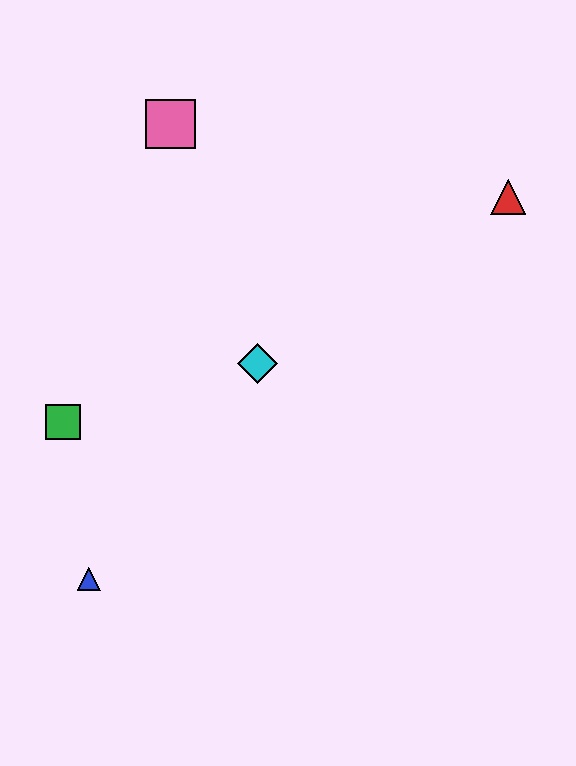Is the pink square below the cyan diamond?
No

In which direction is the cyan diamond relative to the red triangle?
The cyan diamond is to the left of the red triangle.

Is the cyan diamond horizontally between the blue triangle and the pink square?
No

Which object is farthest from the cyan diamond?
The red triangle is farthest from the cyan diamond.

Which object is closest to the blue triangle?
The green square is closest to the blue triangle.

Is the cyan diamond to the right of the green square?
Yes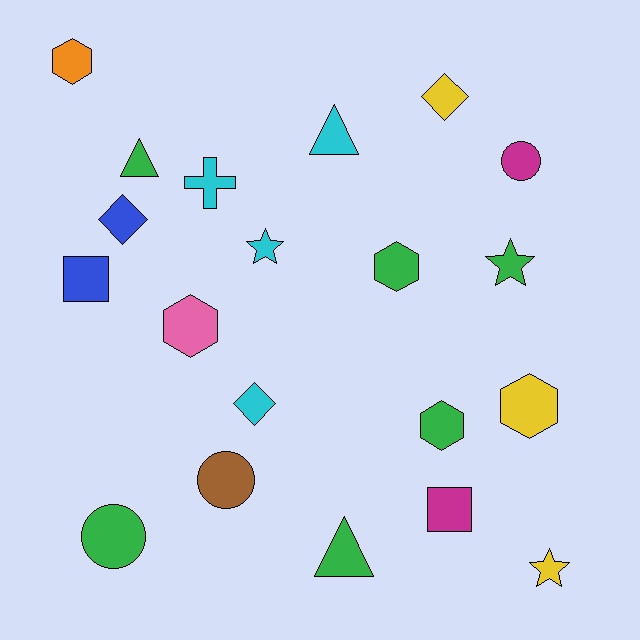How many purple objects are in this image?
There are no purple objects.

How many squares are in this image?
There are 2 squares.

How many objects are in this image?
There are 20 objects.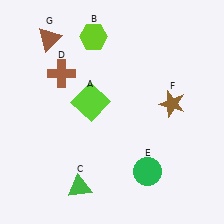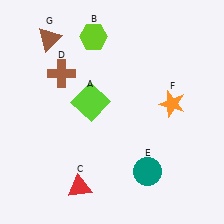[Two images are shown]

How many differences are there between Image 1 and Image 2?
There are 3 differences between the two images.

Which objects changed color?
C changed from green to red. E changed from green to teal. F changed from brown to orange.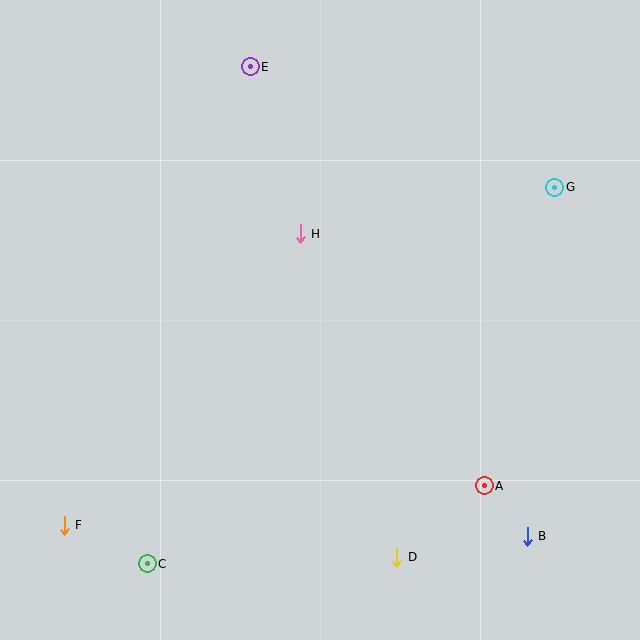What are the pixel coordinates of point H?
Point H is at (300, 234).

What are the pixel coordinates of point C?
Point C is at (147, 564).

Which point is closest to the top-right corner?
Point G is closest to the top-right corner.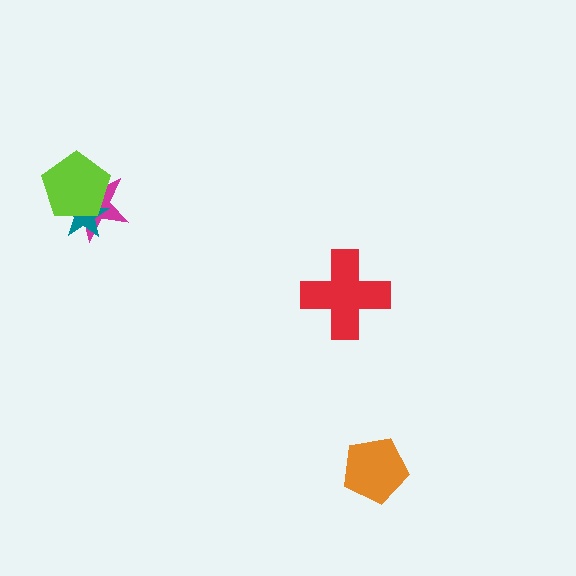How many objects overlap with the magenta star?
2 objects overlap with the magenta star.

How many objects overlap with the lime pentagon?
2 objects overlap with the lime pentagon.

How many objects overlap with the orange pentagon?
0 objects overlap with the orange pentagon.